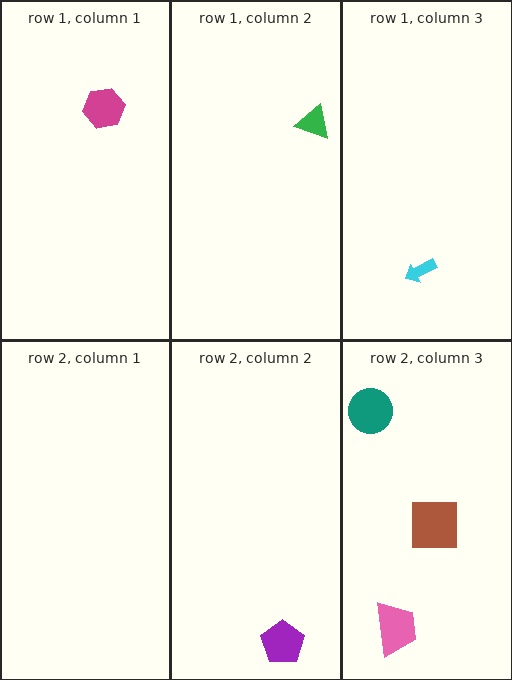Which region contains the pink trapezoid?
The row 2, column 3 region.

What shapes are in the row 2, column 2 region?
The purple pentagon.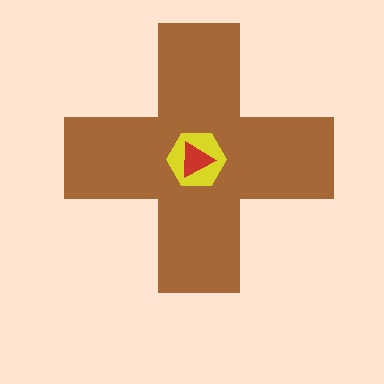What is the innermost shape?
The red triangle.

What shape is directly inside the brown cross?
The yellow hexagon.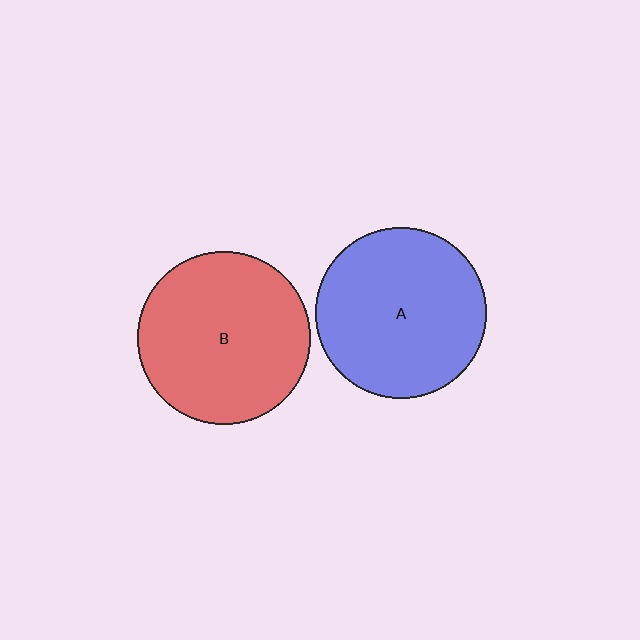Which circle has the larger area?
Circle B (red).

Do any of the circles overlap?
No, none of the circles overlap.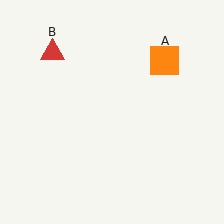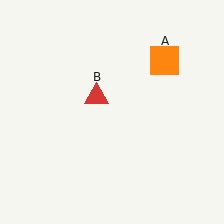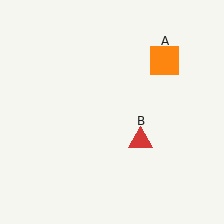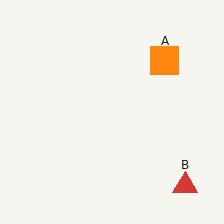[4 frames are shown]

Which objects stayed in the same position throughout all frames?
Orange square (object A) remained stationary.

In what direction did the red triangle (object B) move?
The red triangle (object B) moved down and to the right.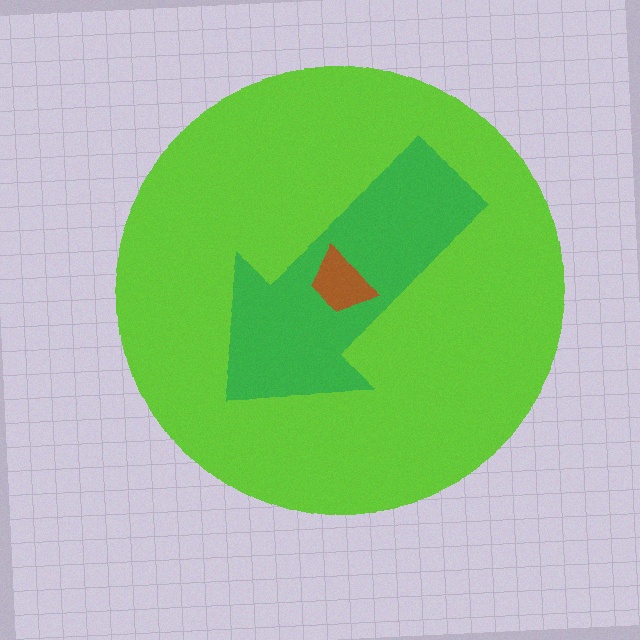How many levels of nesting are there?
3.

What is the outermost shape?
The lime circle.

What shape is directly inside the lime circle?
The green arrow.